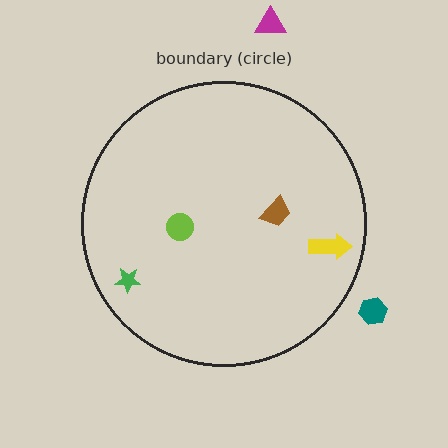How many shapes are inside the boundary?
4 inside, 2 outside.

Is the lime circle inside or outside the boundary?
Inside.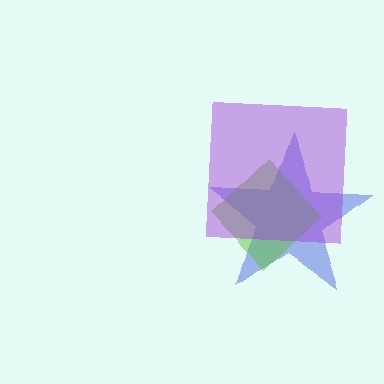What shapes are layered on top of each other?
The layered shapes are: a blue star, a lime diamond, a purple square.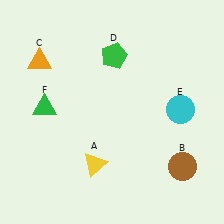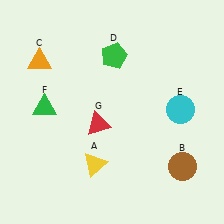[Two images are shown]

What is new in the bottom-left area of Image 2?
A red triangle (G) was added in the bottom-left area of Image 2.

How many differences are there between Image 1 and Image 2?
There is 1 difference between the two images.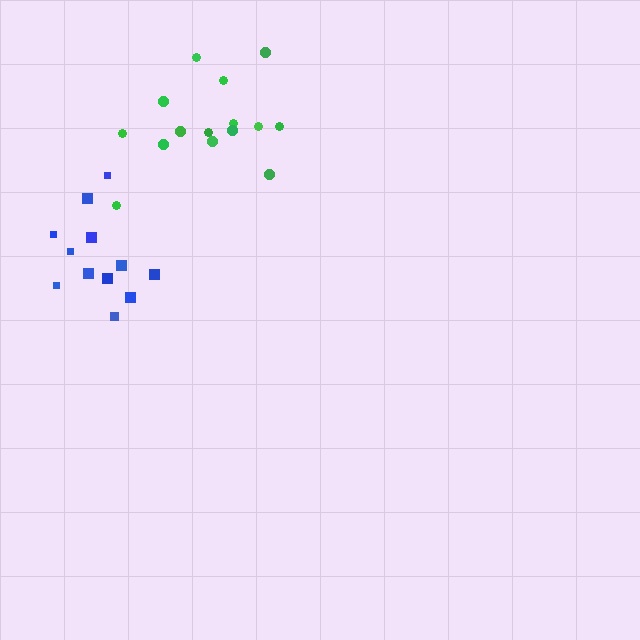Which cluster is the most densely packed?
Blue.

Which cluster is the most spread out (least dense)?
Green.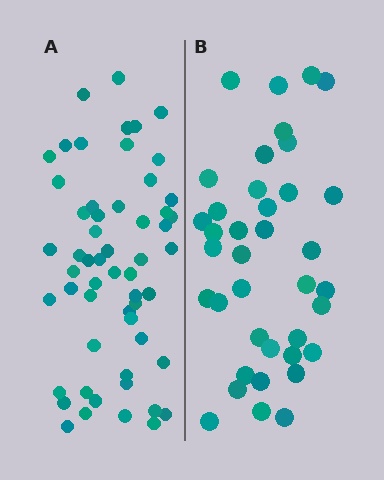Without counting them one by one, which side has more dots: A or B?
Region A (the left region) has more dots.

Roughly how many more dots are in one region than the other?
Region A has approximately 20 more dots than region B.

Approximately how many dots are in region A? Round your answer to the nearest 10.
About 60 dots. (The exact count is 56, which rounds to 60.)